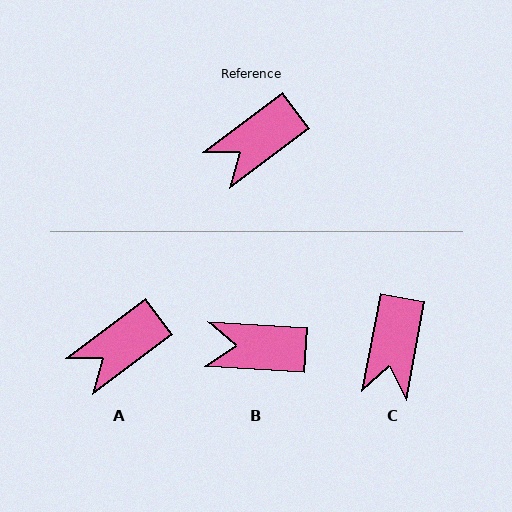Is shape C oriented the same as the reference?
No, it is off by about 42 degrees.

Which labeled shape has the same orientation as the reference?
A.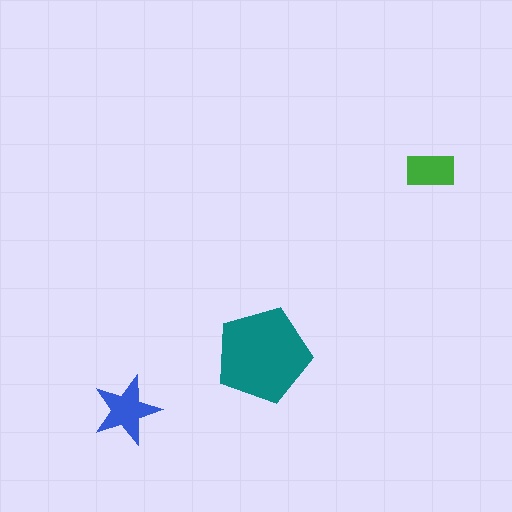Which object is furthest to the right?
The green rectangle is rightmost.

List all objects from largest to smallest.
The teal pentagon, the blue star, the green rectangle.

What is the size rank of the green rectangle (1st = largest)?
3rd.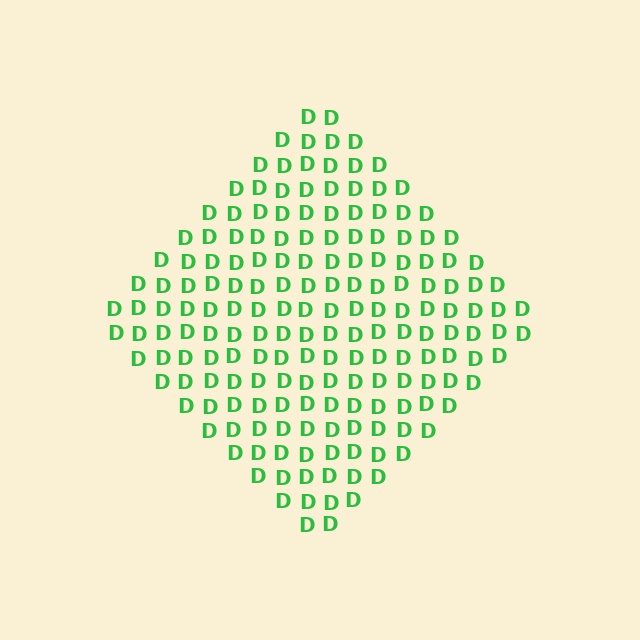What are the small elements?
The small elements are letter D's.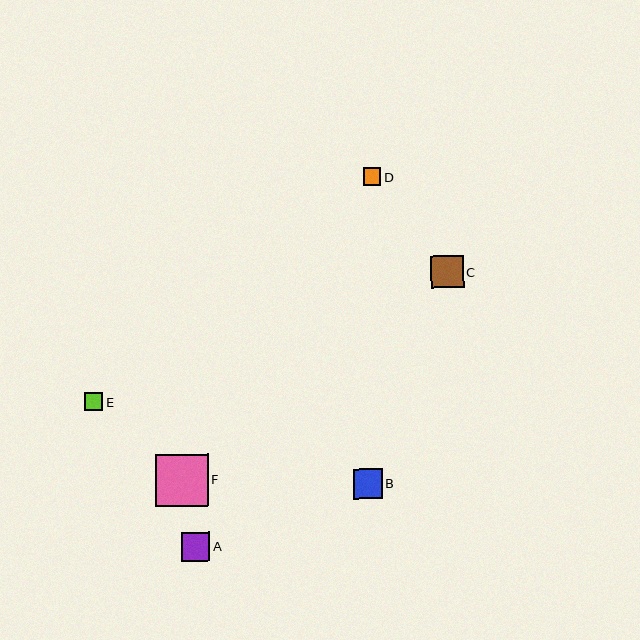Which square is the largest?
Square F is the largest with a size of approximately 52 pixels.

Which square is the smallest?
Square D is the smallest with a size of approximately 18 pixels.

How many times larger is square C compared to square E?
Square C is approximately 1.8 times the size of square E.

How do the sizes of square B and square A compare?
Square B and square A are approximately the same size.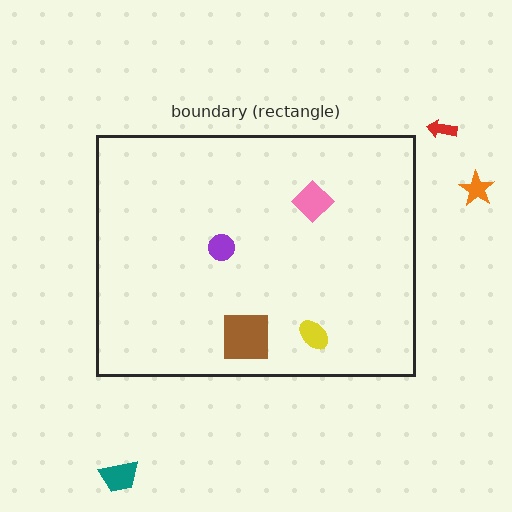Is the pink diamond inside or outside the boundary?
Inside.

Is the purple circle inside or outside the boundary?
Inside.